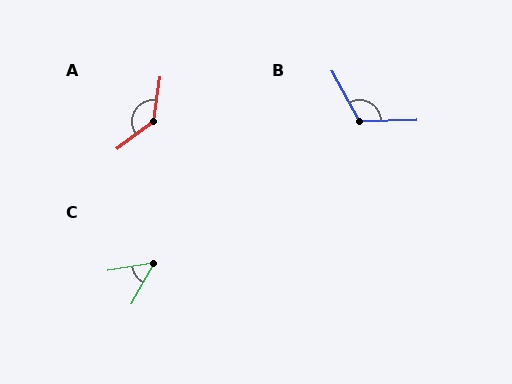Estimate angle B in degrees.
Approximately 117 degrees.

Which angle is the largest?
A, at approximately 135 degrees.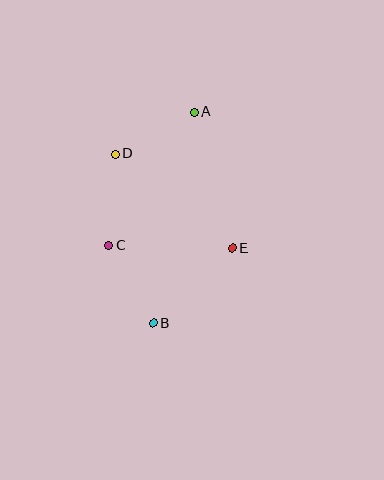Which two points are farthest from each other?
Points A and B are farthest from each other.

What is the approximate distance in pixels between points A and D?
The distance between A and D is approximately 90 pixels.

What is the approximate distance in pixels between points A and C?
The distance between A and C is approximately 159 pixels.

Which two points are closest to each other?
Points B and C are closest to each other.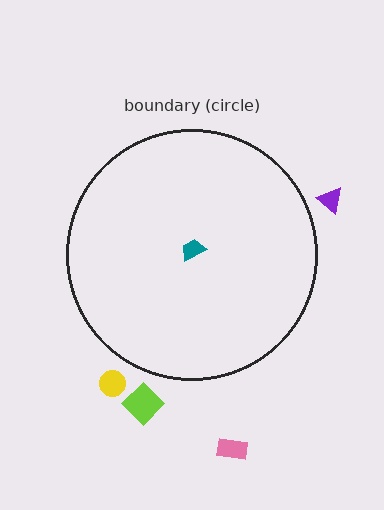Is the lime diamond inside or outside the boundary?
Outside.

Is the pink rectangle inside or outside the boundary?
Outside.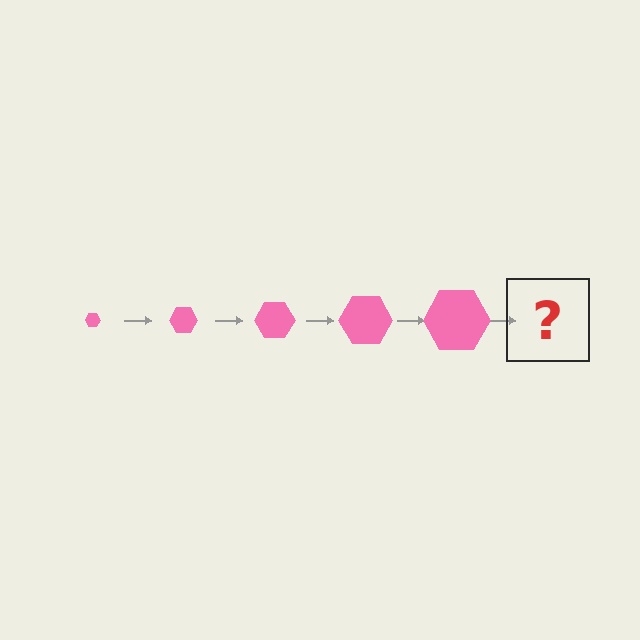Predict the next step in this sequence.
The next step is a pink hexagon, larger than the previous one.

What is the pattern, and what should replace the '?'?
The pattern is that the hexagon gets progressively larger each step. The '?' should be a pink hexagon, larger than the previous one.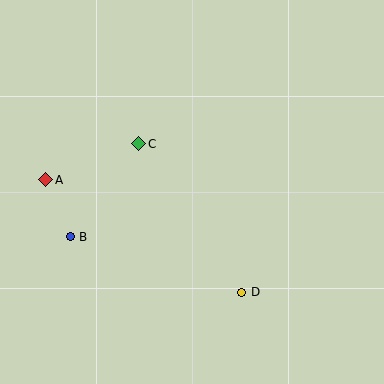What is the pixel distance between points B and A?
The distance between B and A is 62 pixels.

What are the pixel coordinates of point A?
Point A is at (46, 180).